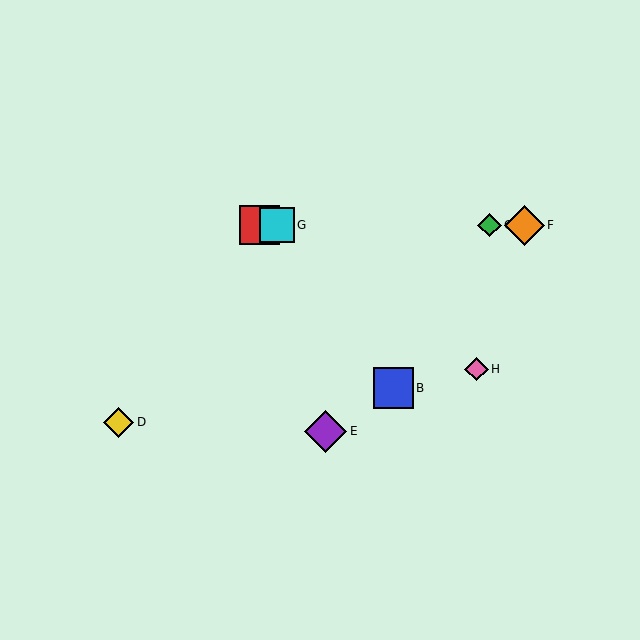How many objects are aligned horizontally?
4 objects (A, C, F, G) are aligned horizontally.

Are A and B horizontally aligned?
No, A is at y≈225 and B is at y≈388.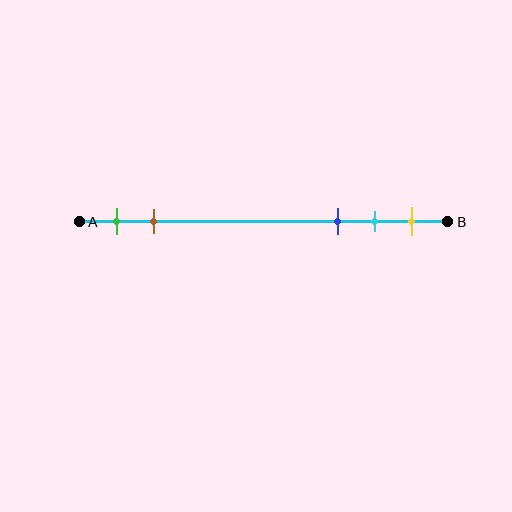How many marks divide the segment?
There are 5 marks dividing the segment.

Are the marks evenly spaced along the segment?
No, the marks are not evenly spaced.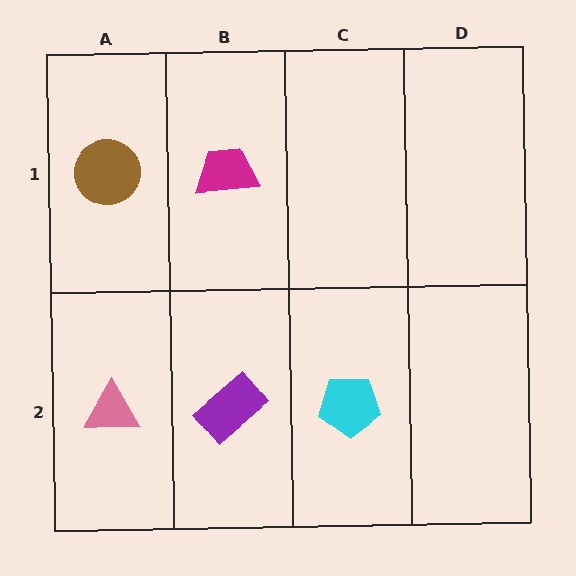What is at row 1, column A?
A brown circle.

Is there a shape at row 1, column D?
No, that cell is empty.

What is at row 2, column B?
A purple rectangle.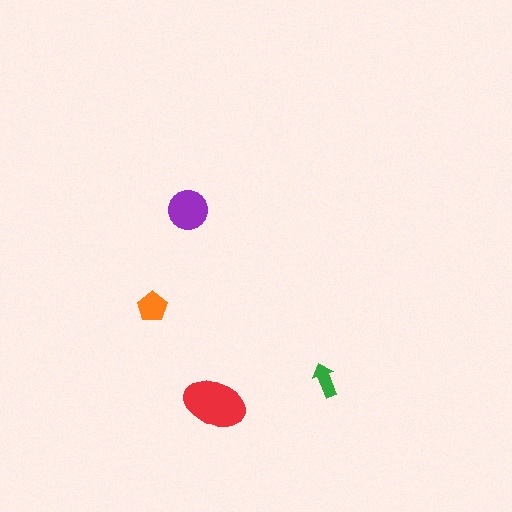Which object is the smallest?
The green arrow.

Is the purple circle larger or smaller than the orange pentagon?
Larger.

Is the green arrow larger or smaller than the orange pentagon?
Smaller.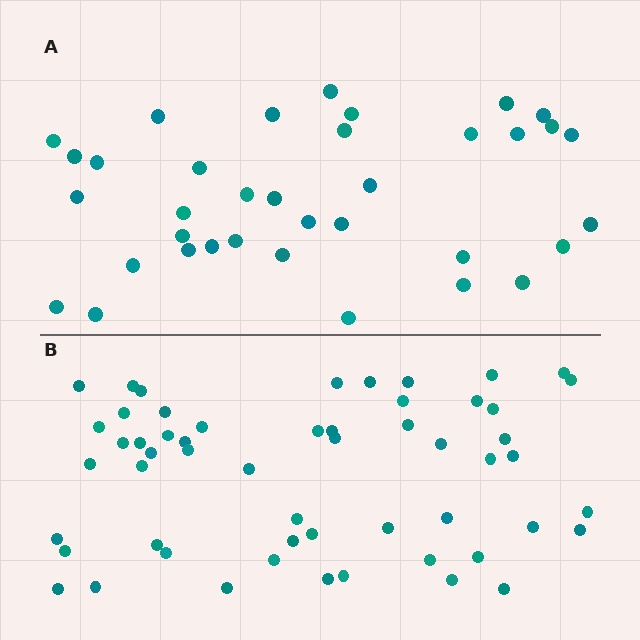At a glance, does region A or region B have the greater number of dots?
Region B (the bottom region) has more dots.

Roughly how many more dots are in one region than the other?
Region B has approximately 20 more dots than region A.